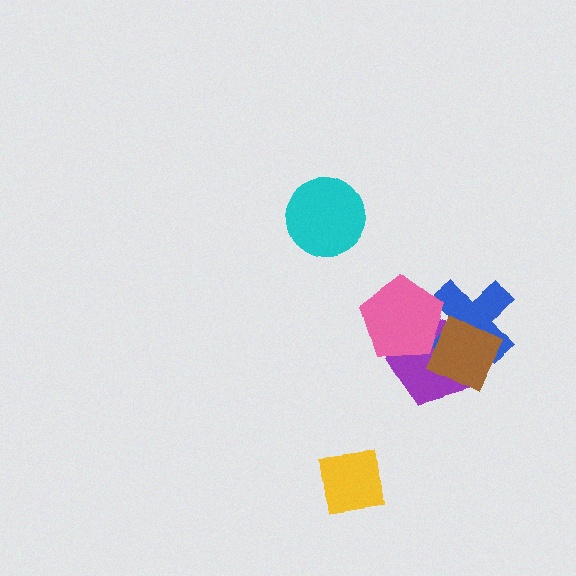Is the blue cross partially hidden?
Yes, it is partially covered by another shape.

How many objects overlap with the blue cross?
3 objects overlap with the blue cross.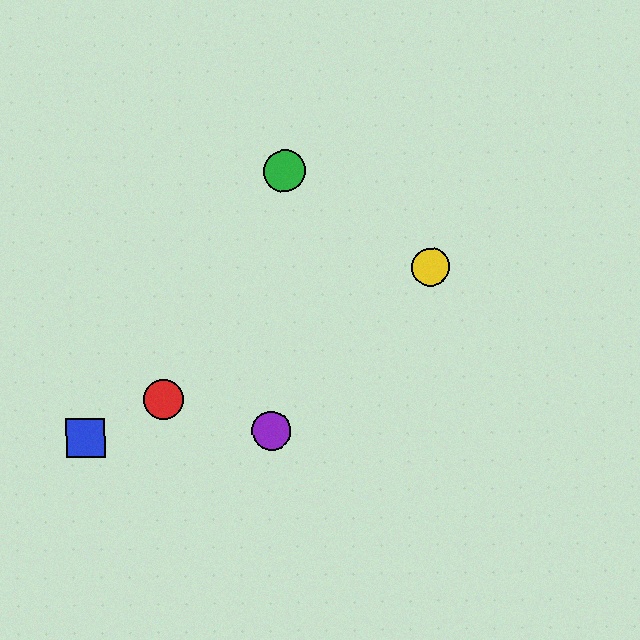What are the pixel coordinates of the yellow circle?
The yellow circle is at (431, 267).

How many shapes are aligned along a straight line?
3 shapes (the red circle, the blue square, the yellow circle) are aligned along a straight line.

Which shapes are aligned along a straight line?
The red circle, the blue square, the yellow circle are aligned along a straight line.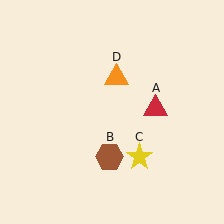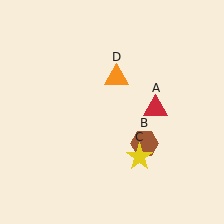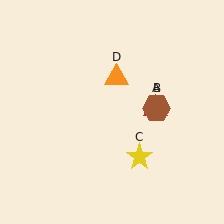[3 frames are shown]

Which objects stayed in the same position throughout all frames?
Red triangle (object A) and yellow star (object C) and orange triangle (object D) remained stationary.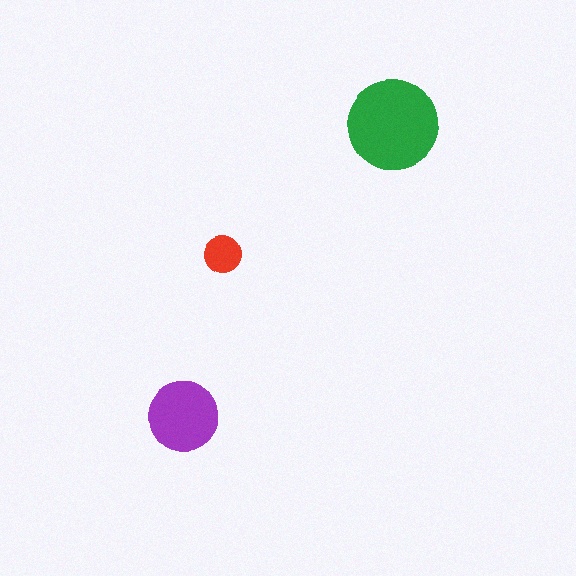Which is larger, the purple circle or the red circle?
The purple one.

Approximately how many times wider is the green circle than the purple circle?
About 1.5 times wider.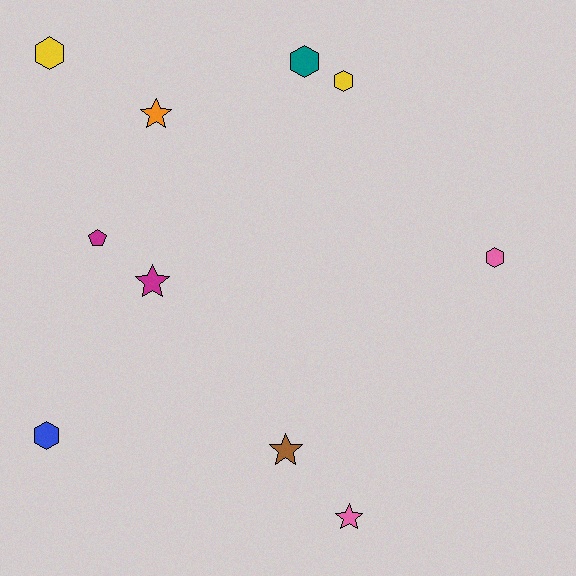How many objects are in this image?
There are 10 objects.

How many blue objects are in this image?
There is 1 blue object.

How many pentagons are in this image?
There is 1 pentagon.